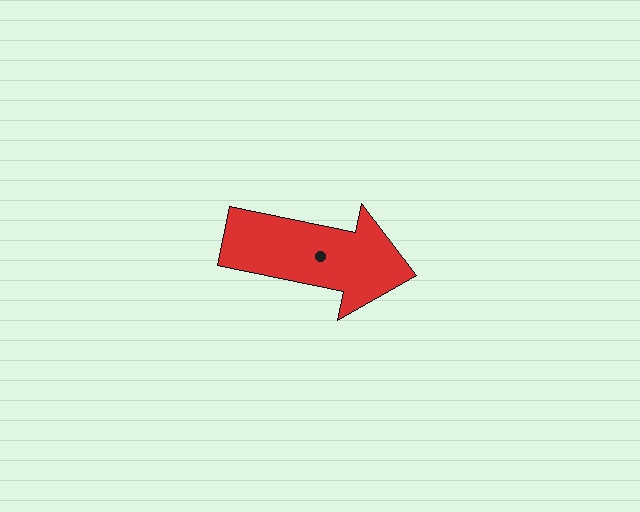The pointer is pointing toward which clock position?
Roughly 3 o'clock.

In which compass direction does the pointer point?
East.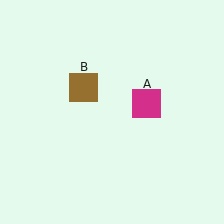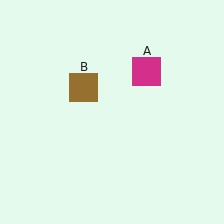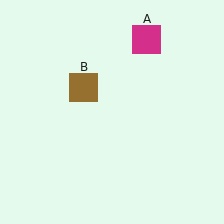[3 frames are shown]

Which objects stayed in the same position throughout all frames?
Brown square (object B) remained stationary.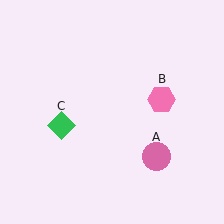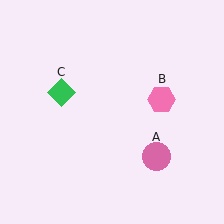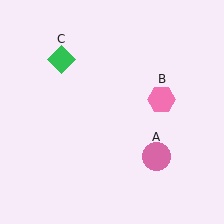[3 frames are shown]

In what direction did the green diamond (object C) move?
The green diamond (object C) moved up.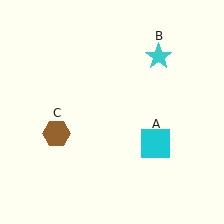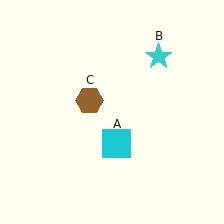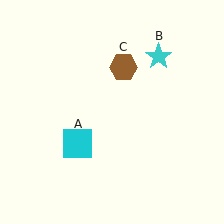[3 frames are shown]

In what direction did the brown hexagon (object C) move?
The brown hexagon (object C) moved up and to the right.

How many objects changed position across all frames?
2 objects changed position: cyan square (object A), brown hexagon (object C).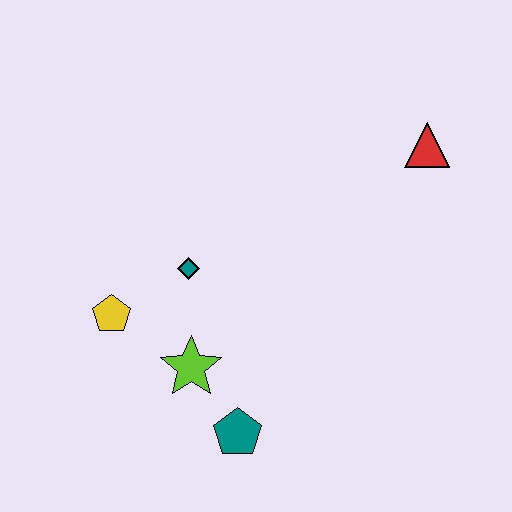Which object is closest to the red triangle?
The teal diamond is closest to the red triangle.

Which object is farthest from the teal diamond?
The red triangle is farthest from the teal diamond.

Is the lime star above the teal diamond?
No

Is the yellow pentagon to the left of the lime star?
Yes